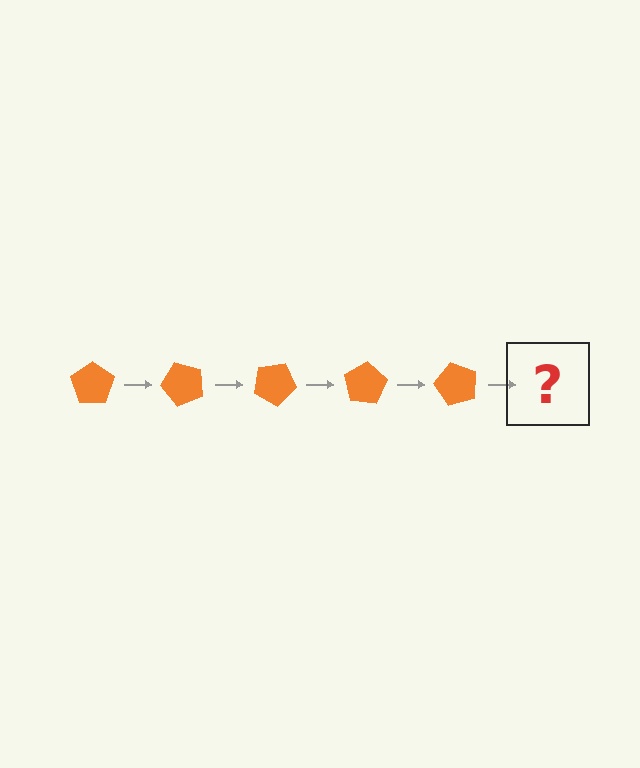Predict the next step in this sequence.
The next step is an orange pentagon rotated 250 degrees.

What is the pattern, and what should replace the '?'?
The pattern is that the pentagon rotates 50 degrees each step. The '?' should be an orange pentagon rotated 250 degrees.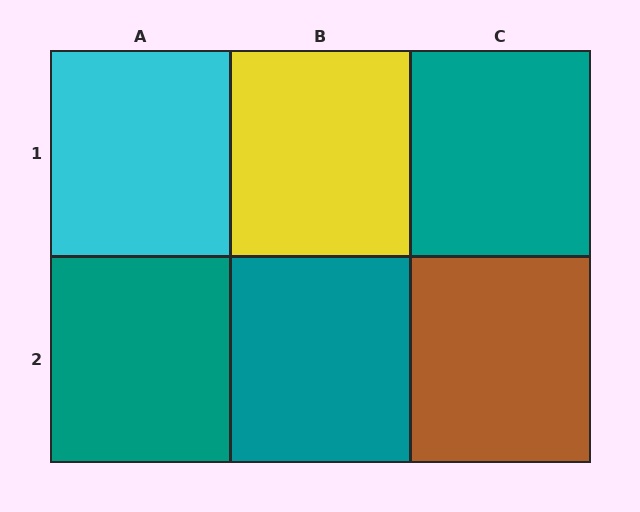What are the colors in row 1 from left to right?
Cyan, yellow, teal.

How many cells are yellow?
1 cell is yellow.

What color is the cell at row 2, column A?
Teal.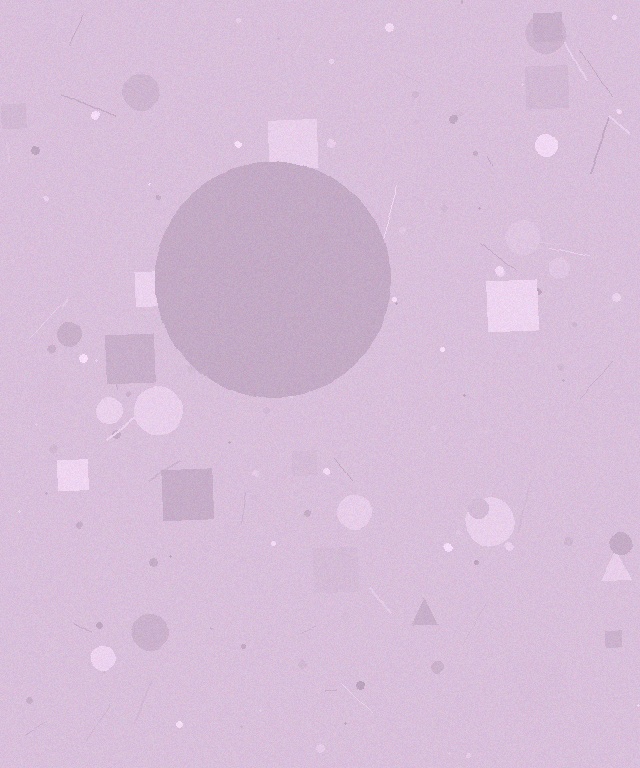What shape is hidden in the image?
A circle is hidden in the image.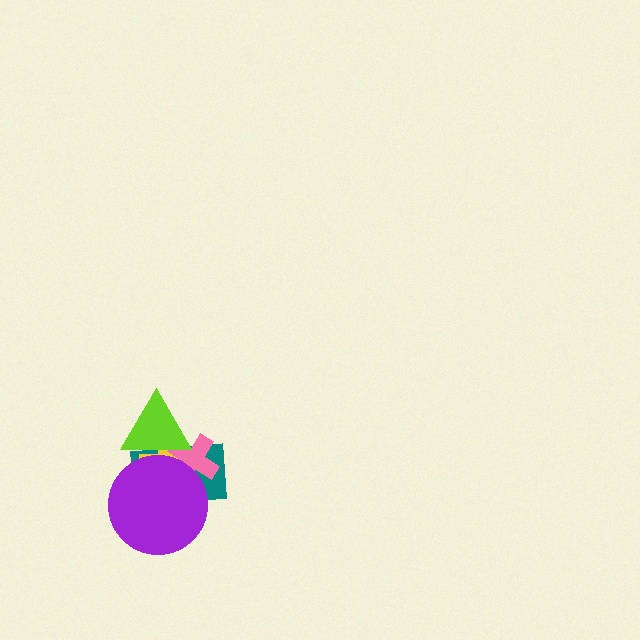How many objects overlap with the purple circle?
4 objects overlap with the purple circle.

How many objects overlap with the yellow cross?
4 objects overlap with the yellow cross.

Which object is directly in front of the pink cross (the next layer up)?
The lime triangle is directly in front of the pink cross.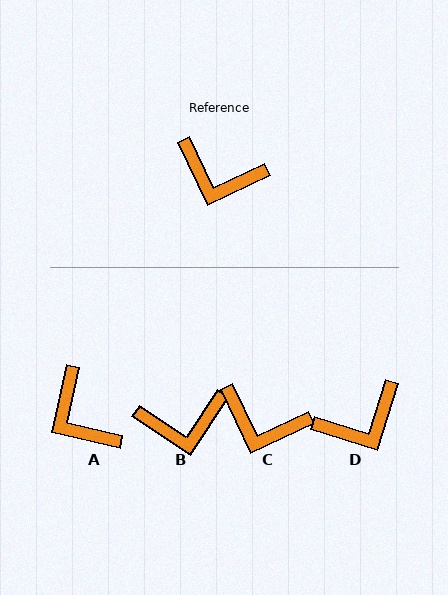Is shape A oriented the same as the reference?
No, it is off by about 38 degrees.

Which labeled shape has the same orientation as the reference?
C.